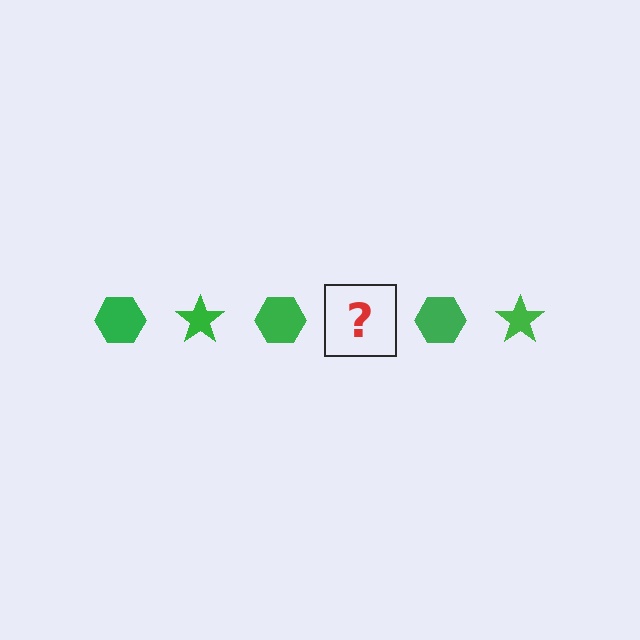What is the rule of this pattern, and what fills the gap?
The rule is that the pattern cycles through hexagon, star shapes in green. The gap should be filled with a green star.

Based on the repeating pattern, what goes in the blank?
The blank should be a green star.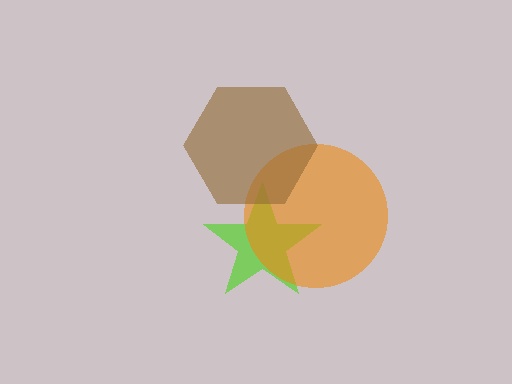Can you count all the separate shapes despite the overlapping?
Yes, there are 3 separate shapes.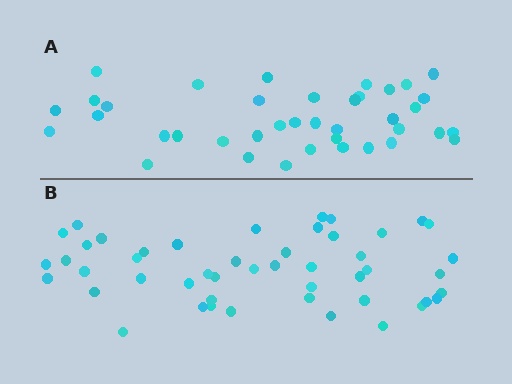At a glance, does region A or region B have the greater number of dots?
Region B (the bottom region) has more dots.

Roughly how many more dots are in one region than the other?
Region B has roughly 8 or so more dots than region A.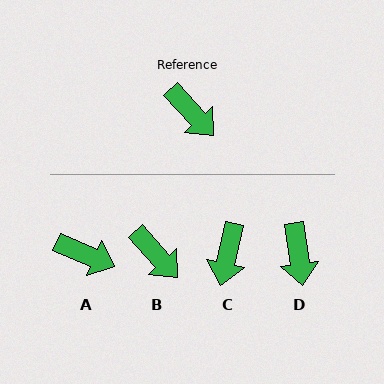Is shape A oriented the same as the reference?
No, it is off by about 24 degrees.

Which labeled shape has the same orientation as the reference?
B.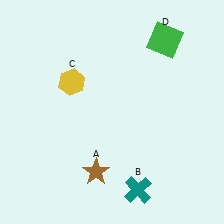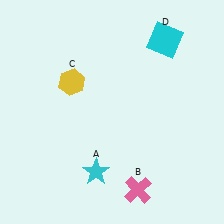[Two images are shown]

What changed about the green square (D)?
In Image 1, D is green. In Image 2, it changed to cyan.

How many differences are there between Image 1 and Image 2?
There are 3 differences between the two images.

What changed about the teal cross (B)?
In Image 1, B is teal. In Image 2, it changed to pink.